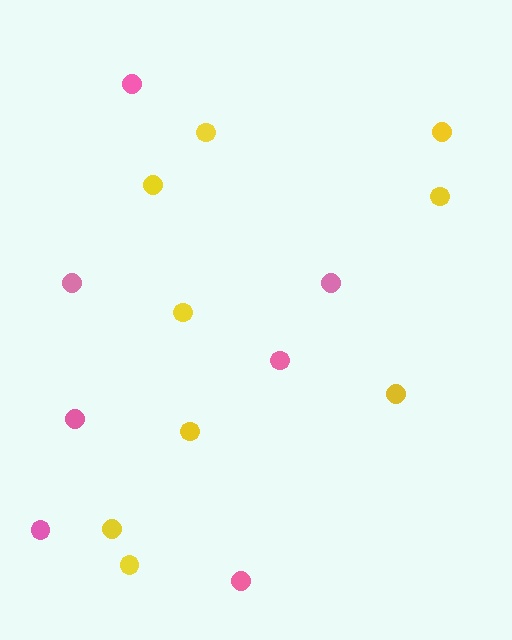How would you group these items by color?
There are 2 groups: one group of pink circles (7) and one group of yellow circles (9).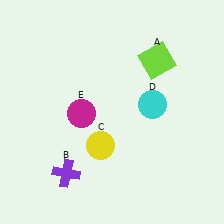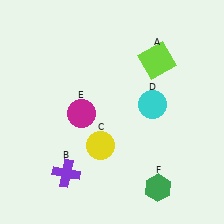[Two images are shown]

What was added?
A green hexagon (F) was added in Image 2.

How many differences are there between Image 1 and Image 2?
There is 1 difference between the two images.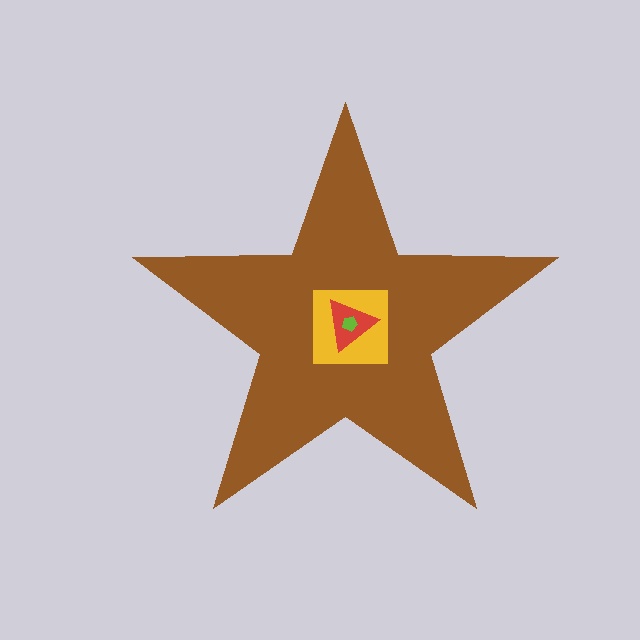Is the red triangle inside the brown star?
Yes.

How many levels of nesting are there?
4.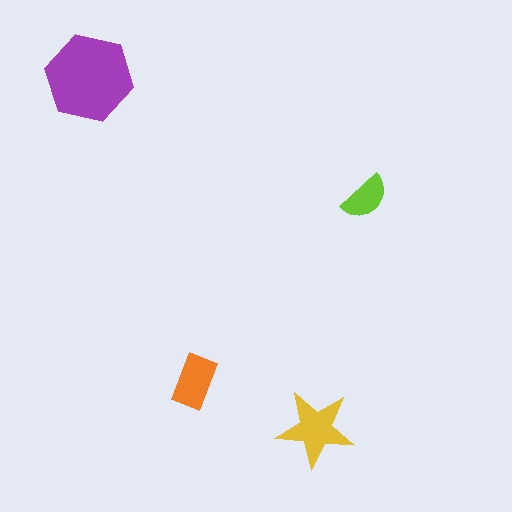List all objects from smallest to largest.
The lime semicircle, the orange rectangle, the yellow star, the purple hexagon.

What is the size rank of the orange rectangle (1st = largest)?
3rd.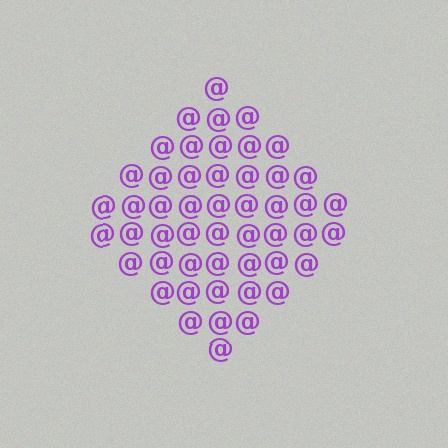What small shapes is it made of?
It is made of small at signs.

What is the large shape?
The large shape is a diamond.